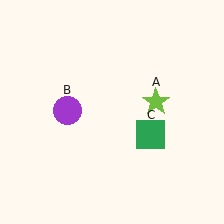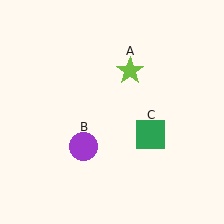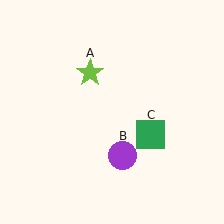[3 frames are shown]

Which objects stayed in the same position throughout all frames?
Green square (object C) remained stationary.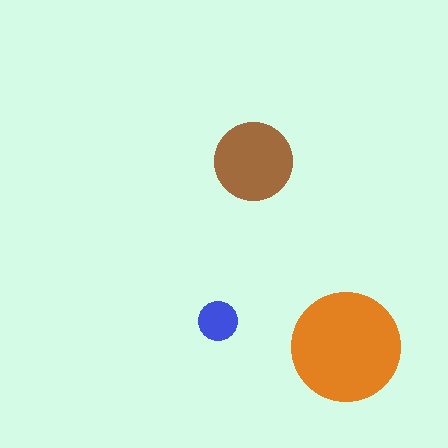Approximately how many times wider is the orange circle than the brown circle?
About 1.5 times wider.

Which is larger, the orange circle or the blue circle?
The orange one.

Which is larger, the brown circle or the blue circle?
The brown one.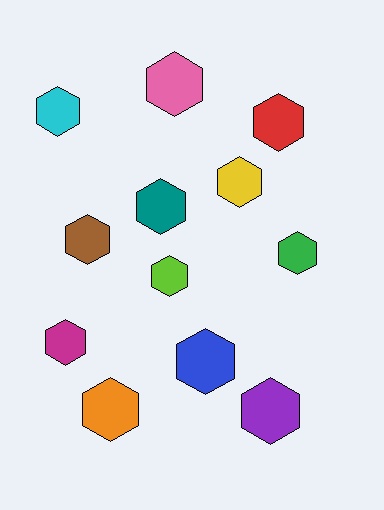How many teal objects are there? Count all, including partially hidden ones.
There is 1 teal object.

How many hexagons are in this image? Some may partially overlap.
There are 12 hexagons.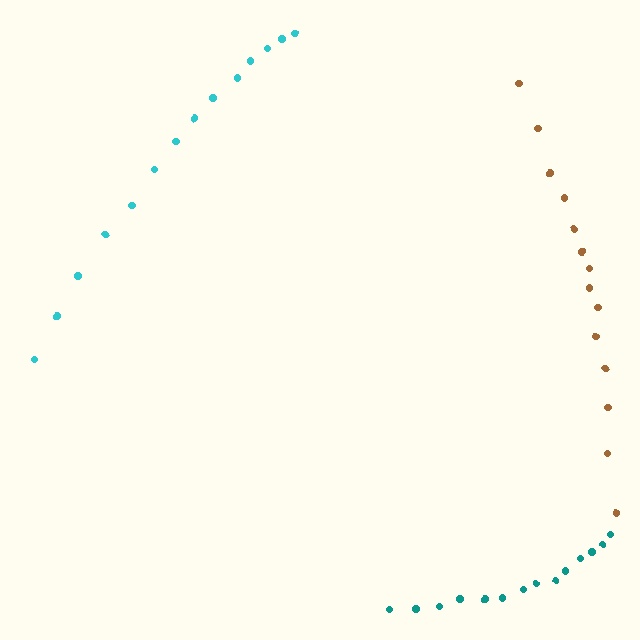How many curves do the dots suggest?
There are 3 distinct paths.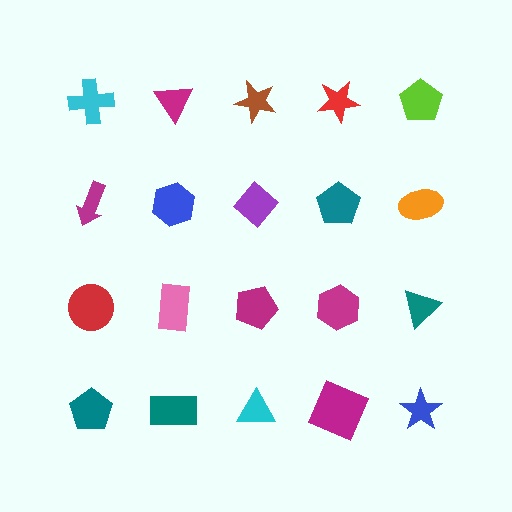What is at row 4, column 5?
A blue star.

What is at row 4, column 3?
A cyan triangle.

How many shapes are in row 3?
5 shapes.